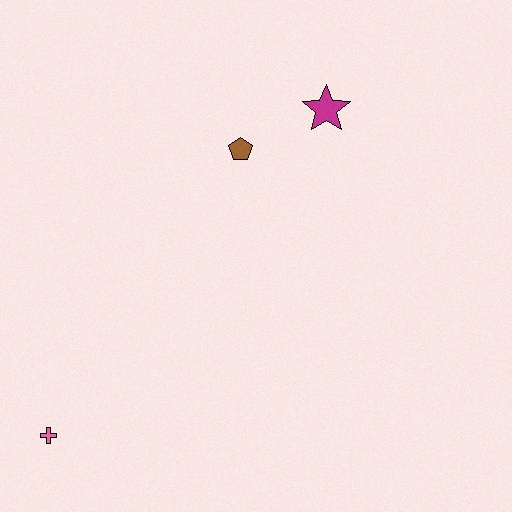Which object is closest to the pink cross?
The brown pentagon is closest to the pink cross.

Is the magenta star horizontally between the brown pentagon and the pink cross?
No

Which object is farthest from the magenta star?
The pink cross is farthest from the magenta star.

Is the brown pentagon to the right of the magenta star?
No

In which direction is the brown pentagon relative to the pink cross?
The brown pentagon is above the pink cross.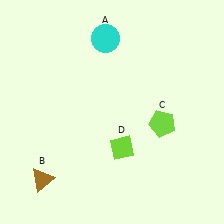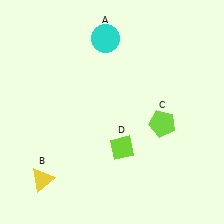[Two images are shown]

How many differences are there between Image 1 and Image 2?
There is 1 difference between the two images.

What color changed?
The triangle (B) changed from brown in Image 1 to yellow in Image 2.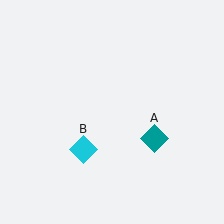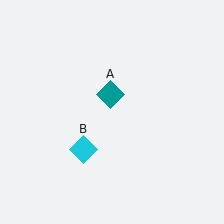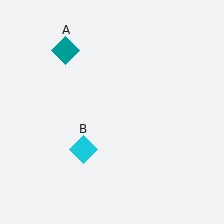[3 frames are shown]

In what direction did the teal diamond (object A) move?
The teal diamond (object A) moved up and to the left.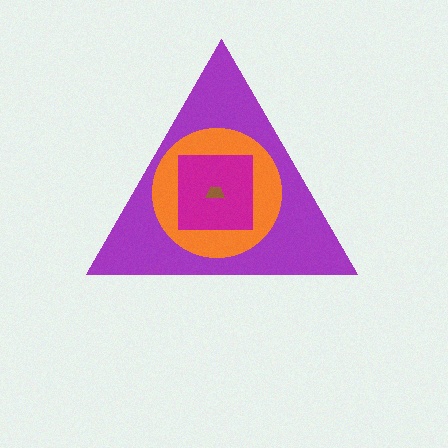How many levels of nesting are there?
4.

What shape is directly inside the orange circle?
The magenta square.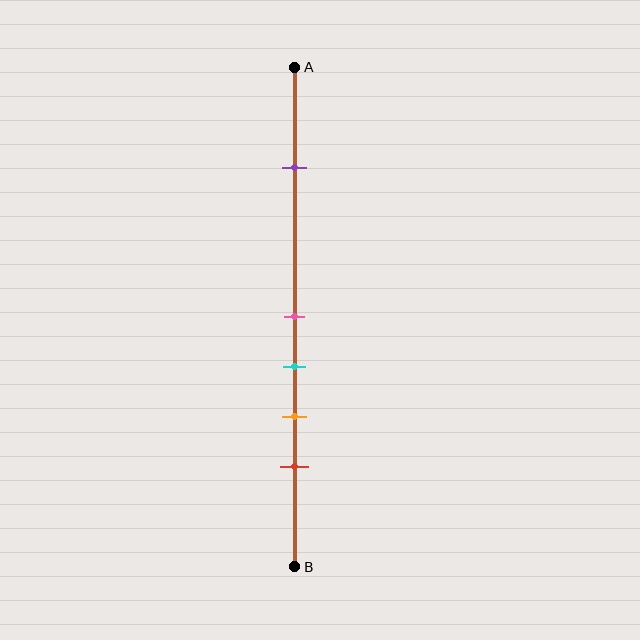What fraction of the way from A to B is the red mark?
The red mark is approximately 80% (0.8) of the way from A to B.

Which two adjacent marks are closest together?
The pink and cyan marks are the closest adjacent pair.